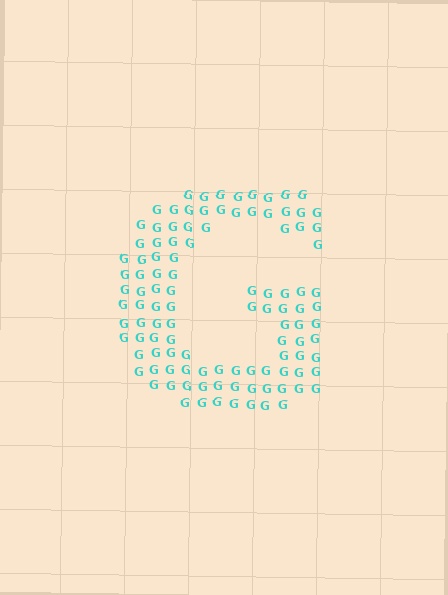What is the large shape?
The large shape is the letter G.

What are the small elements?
The small elements are letter G's.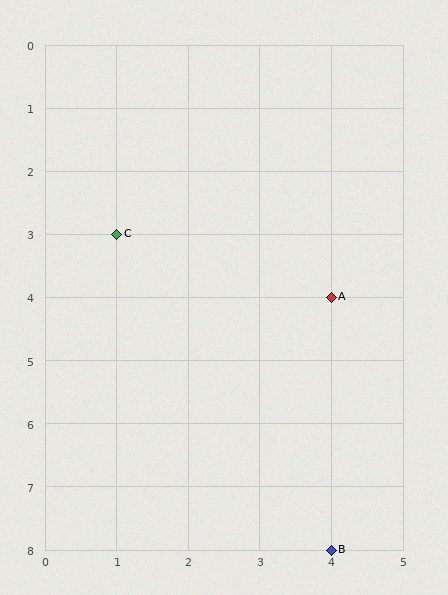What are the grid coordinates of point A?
Point A is at grid coordinates (4, 4).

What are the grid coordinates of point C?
Point C is at grid coordinates (1, 3).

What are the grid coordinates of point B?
Point B is at grid coordinates (4, 8).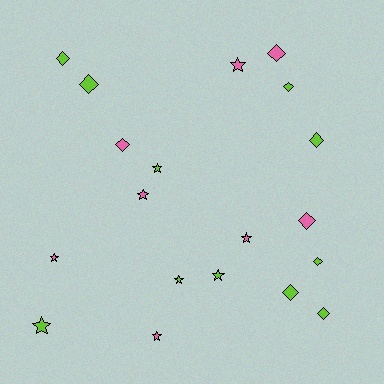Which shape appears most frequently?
Diamond, with 10 objects.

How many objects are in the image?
There are 19 objects.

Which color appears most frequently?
Lime, with 11 objects.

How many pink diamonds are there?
There are 3 pink diamonds.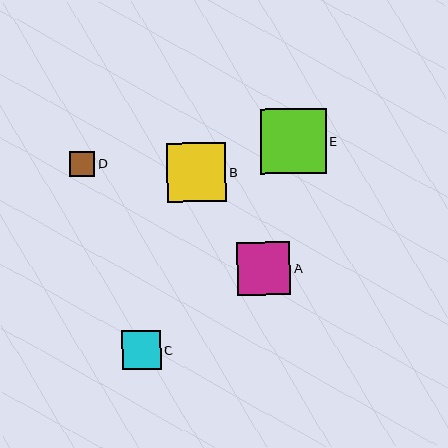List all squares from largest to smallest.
From largest to smallest: E, B, A, C, D.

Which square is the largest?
Square E is the largest with a size of approximately 65 pixels.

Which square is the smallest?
Square D is the smallest with a size of approximately 25 pixels.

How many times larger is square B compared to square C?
Square B is approximately 1.5 times the size of square C.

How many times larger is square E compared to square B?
Square E is approximately 1.1 times the size of square B.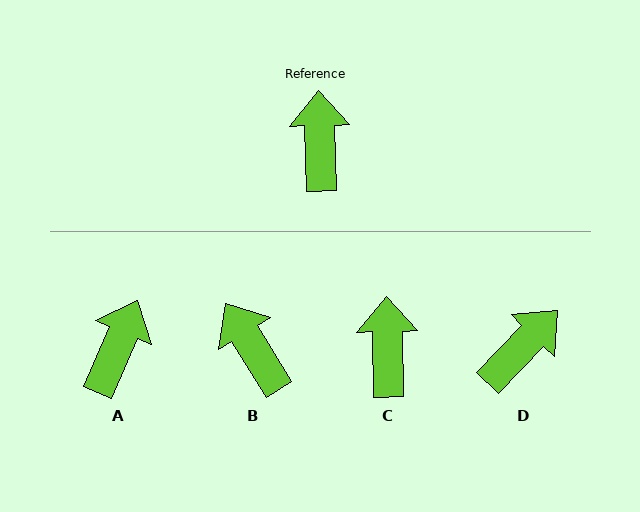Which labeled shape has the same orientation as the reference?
C.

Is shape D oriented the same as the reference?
No, it is off by about 45 degrees.